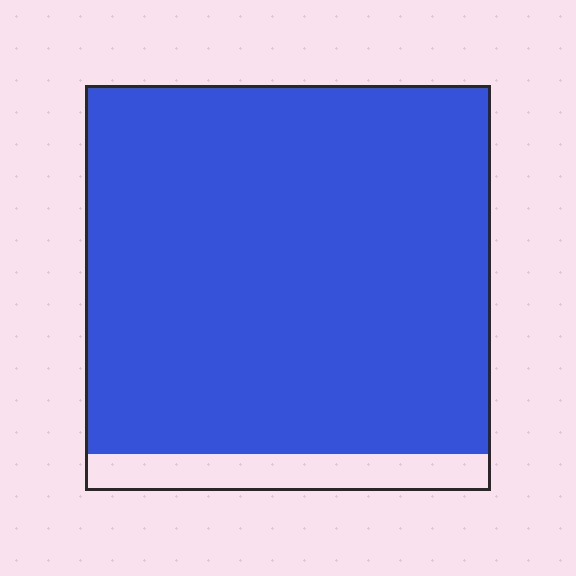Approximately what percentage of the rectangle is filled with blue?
Approximately 90%.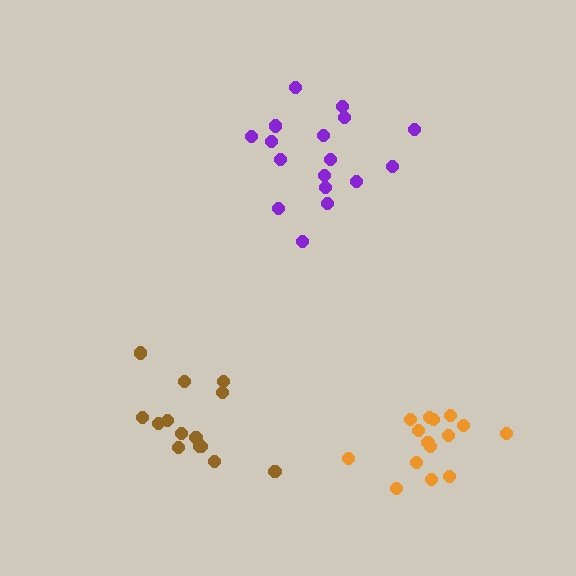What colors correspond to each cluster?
The clusters are colored: purple, brown, orange.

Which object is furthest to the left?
The brown cluster is leftmost.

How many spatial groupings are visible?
There are 3 spatial groupings.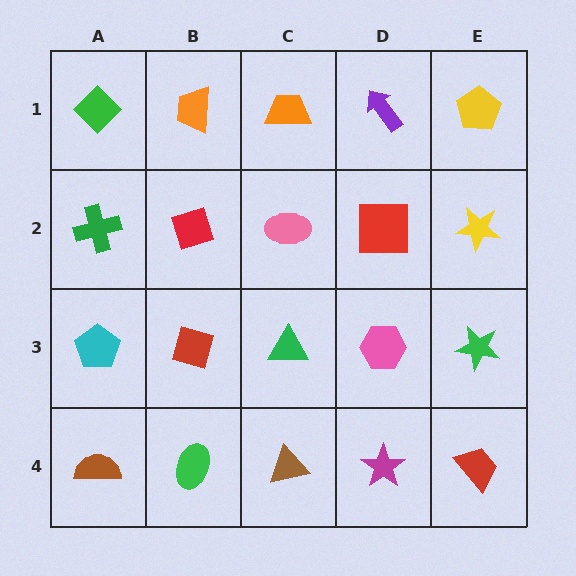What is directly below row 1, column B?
A red diamond.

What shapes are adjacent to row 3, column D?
A red square (row 2, column D), a magenta star (row 4, column D), a green triangle (row 3, column C), a green star (row 3, column E).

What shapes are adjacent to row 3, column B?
A red diamond (row 2, column B), a green ellipse (row 4, column B), a cyan pentagon (row 3, column A), a green triangle (row 3, column C).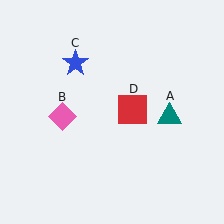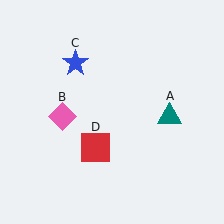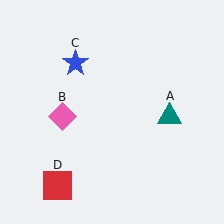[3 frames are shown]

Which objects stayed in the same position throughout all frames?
Teal triangle (object A) and pink diamond (object B) and blue star (object C) remained stationary.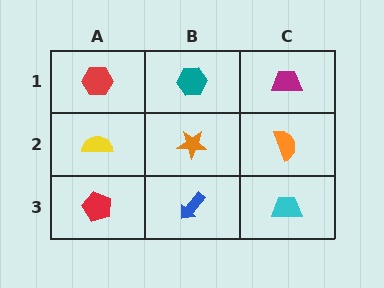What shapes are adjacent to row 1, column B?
An orange star (row 2, column B), a red hexagon (row 1, column A), a magenta trapezoid (row 1, column C).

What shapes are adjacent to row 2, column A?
A red hexagon (row 1, column A), a red pentagon (row 3, column A), an orange star (row 2, column B).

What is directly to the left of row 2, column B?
A yellow semicircle.